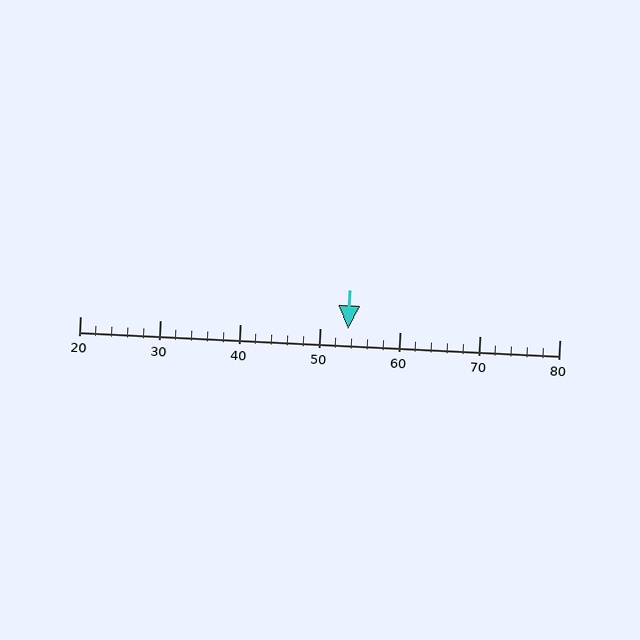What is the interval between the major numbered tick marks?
The major tick marks are spaced 10 units apart.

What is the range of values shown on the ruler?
The ruler shows values from 20 to 80.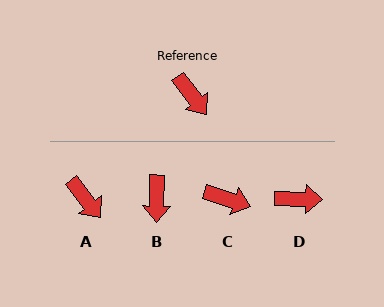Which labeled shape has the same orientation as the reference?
A.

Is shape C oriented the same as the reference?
No, it is off by about 35 degrees.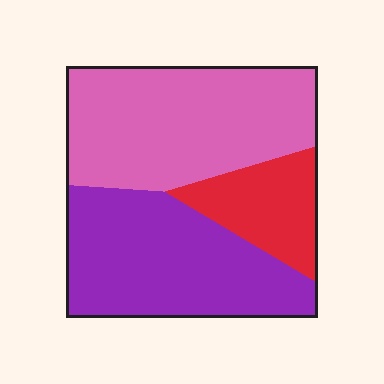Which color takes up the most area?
Pink, at roughly 45%.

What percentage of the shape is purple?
Purple takes up between a third and a half of the shape.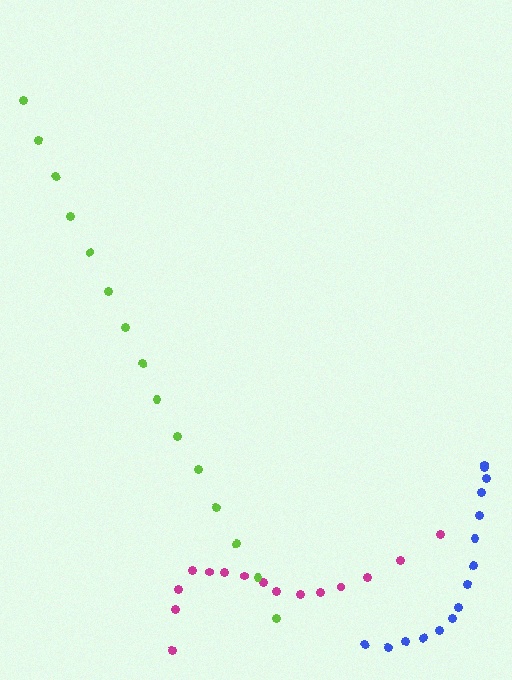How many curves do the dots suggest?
There are 3 distinct paths.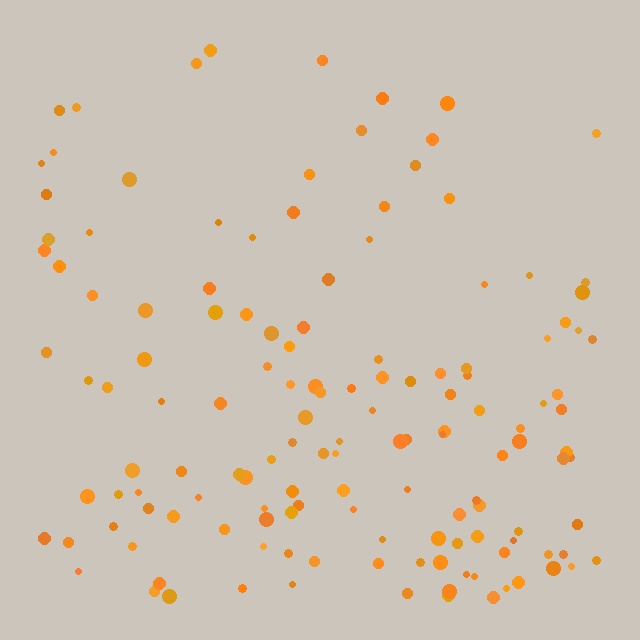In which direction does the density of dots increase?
From top to bottom, with the bottom side densest.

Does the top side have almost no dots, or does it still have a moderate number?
Still a moderate number, just noticeably fewer than the bottom.